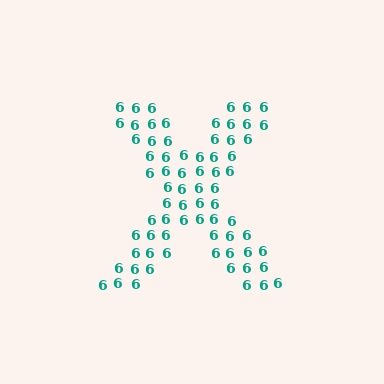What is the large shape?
The large shape is the letter X.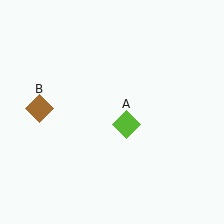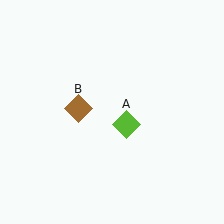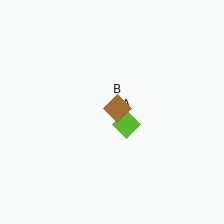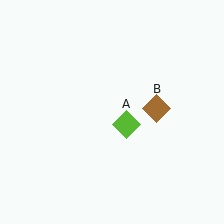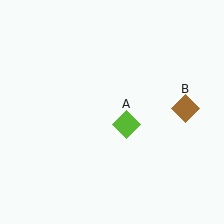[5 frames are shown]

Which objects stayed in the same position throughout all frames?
Lime diamond (object A) remained stationary.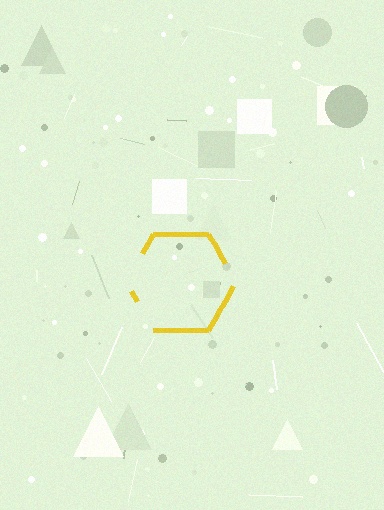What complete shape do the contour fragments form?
The contour fragments form a hexagon.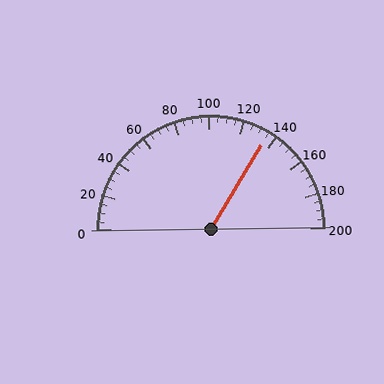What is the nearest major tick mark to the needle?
The nearest major tick mark is 140.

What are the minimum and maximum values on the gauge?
The gauge ranges from 0 to 200.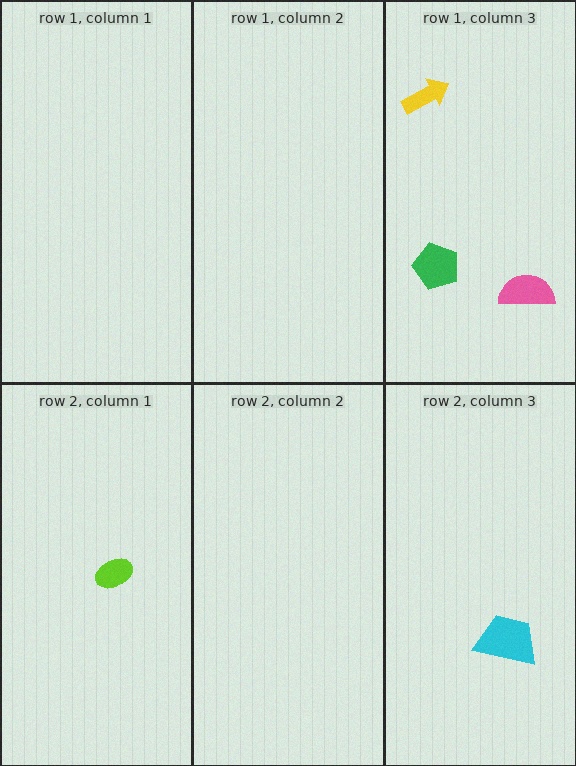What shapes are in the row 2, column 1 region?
The lime ellipse.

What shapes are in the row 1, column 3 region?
The yellow arrow, the pink semicircle, the green pentagon.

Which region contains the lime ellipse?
The row 2, column 1 region.